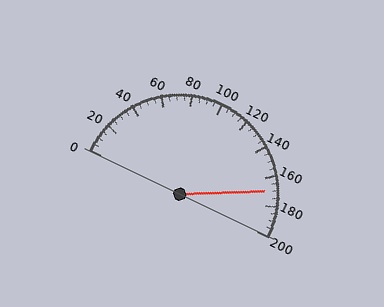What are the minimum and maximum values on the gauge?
The gauge ranges from 0 to 200.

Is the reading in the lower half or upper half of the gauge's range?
The reading is in the upper half of the range (0 to 200).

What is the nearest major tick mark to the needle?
The nearest major tick mark is 160.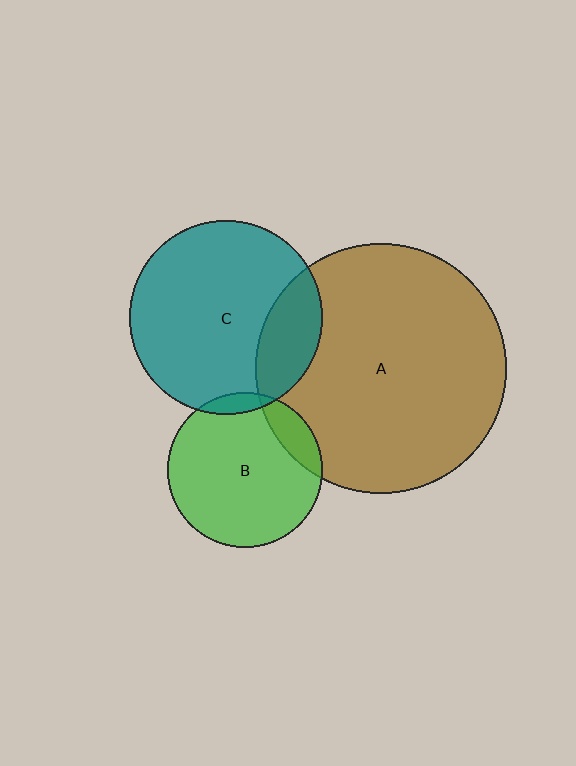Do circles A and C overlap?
Yes.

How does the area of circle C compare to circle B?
Approximately 1.6 times.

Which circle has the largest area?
Circle A (brown).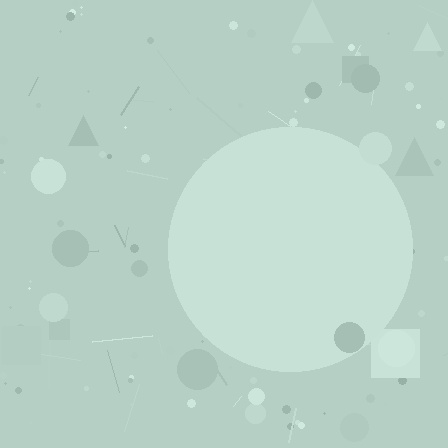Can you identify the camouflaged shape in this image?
The camouflaged shape is a circle.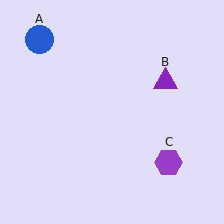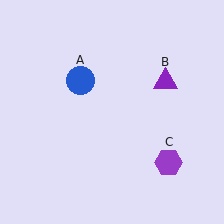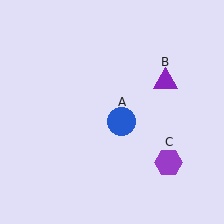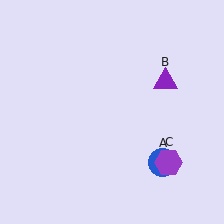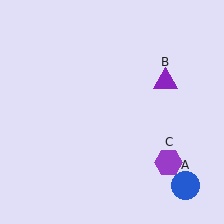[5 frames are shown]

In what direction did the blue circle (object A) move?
The blue circle (object A) moved down and to the right.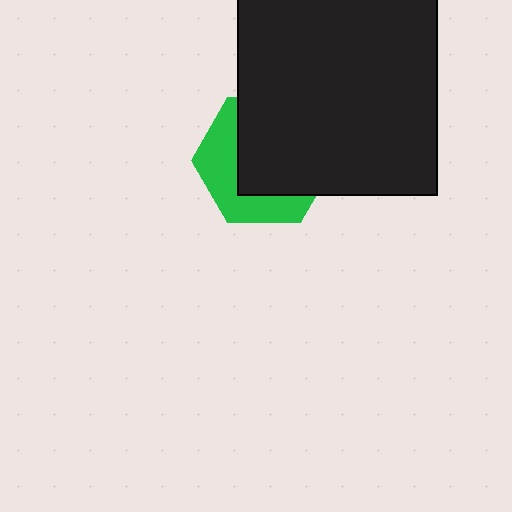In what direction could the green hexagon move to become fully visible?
The green hexagon could move toward the lower-left. That would shift it out from behind the black square entirely.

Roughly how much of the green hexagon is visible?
A small part of it is visible (roughly 40%).